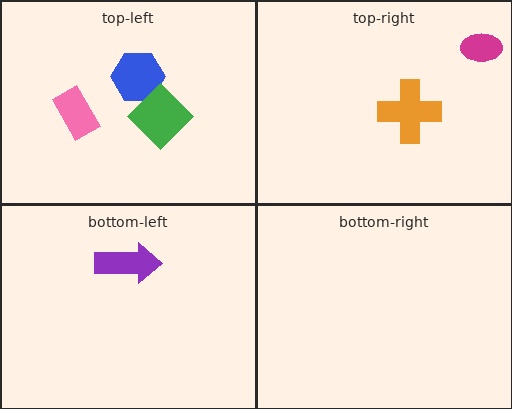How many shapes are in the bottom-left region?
1.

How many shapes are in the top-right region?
2.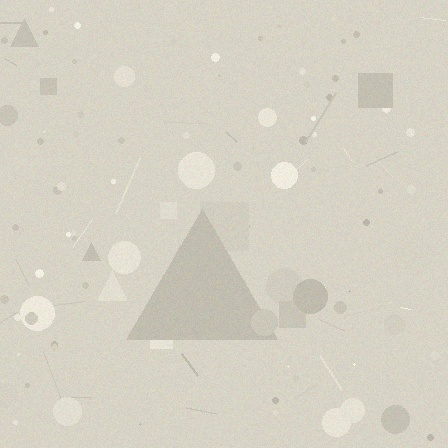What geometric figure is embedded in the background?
A triangle is embedded in the background.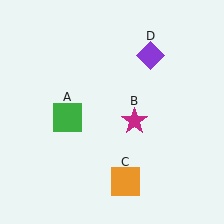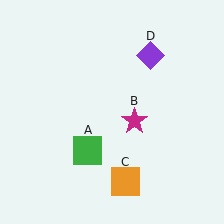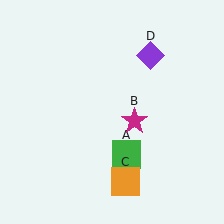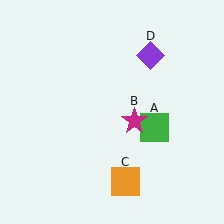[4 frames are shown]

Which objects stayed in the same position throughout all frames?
Magenta star (object B) and orange square (object C) and purple diamond (object D) remained stationary.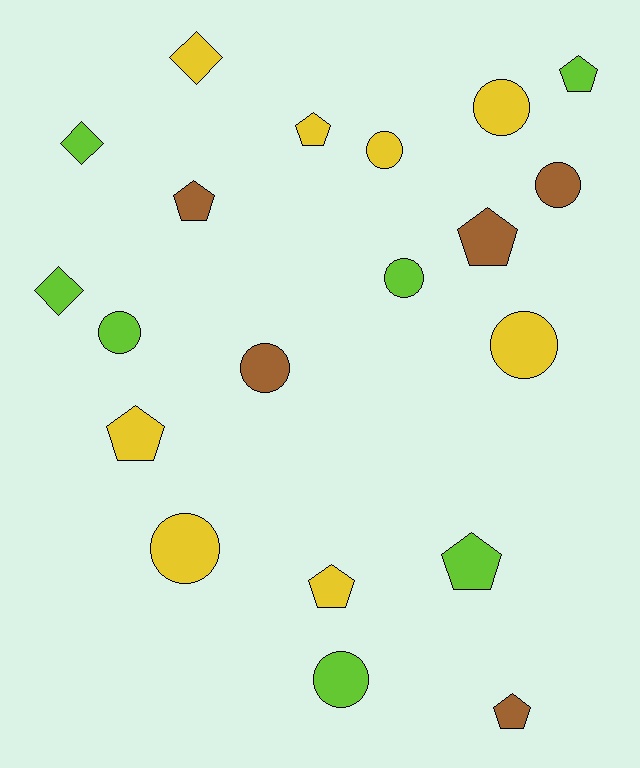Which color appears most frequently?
Yellow, with 8 objects.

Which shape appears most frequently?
Circle, with 9 objects.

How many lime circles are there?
There are 3 lime circles.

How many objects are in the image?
There are 20 objects.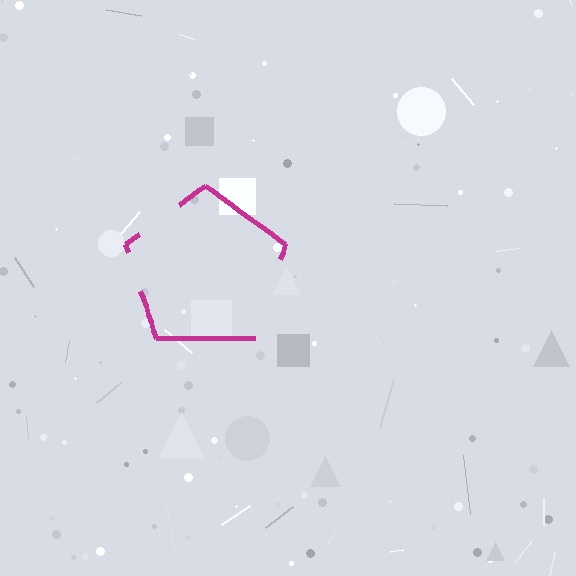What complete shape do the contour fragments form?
The contour fragments form a pentagon.